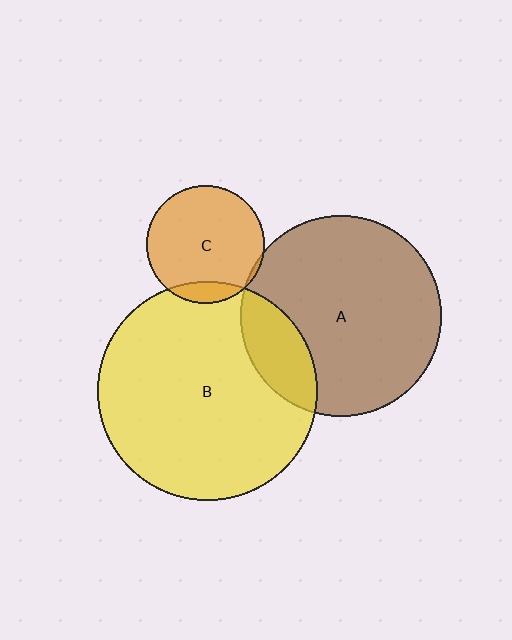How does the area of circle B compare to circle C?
Approximately 3.4 times.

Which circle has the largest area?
Circle B (yellow).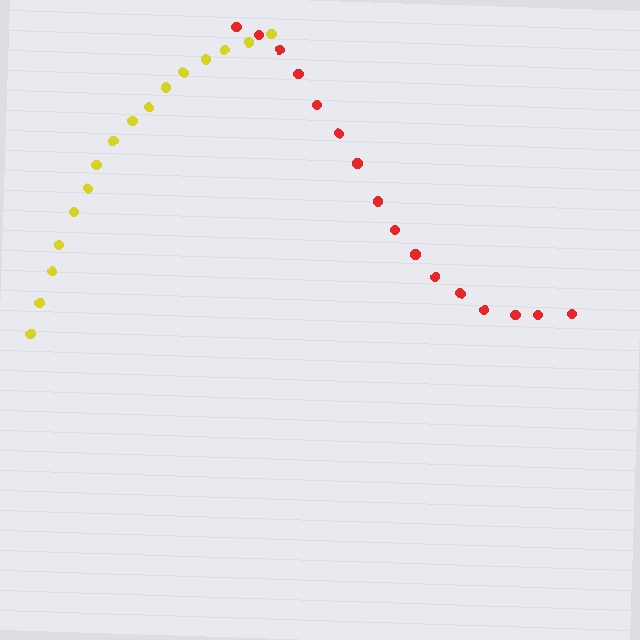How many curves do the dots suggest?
There are 2 distinct paths.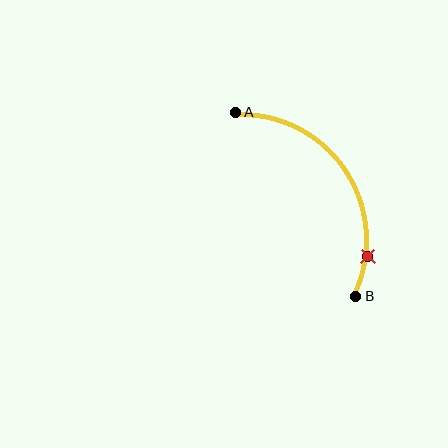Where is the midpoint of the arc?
The arc midpoint is the point on the curve farthest from the straight line joining A and B. It sits to the right of that line.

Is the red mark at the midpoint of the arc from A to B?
No. The red mark lies on the arc but is closer to endpoint B. The arc midpoint would be at the point on the curve equidistant along the arc from both A and B.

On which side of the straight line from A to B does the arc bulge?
The arc bulges to the right of the straight line connecting A and B.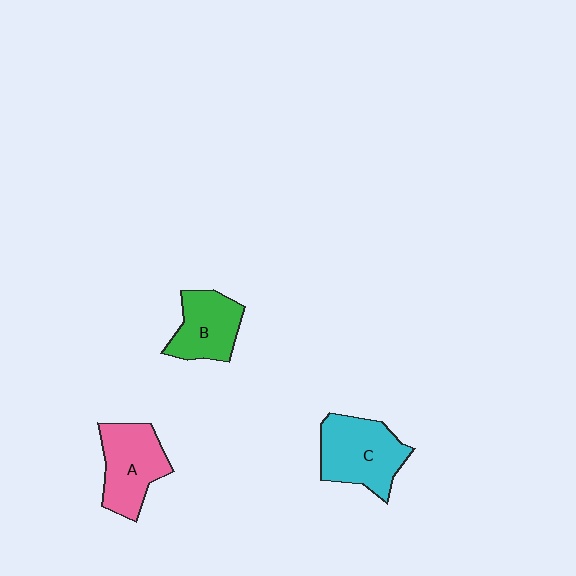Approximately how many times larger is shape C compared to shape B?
Approximately 1.3 times.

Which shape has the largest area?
Shape C (cyan).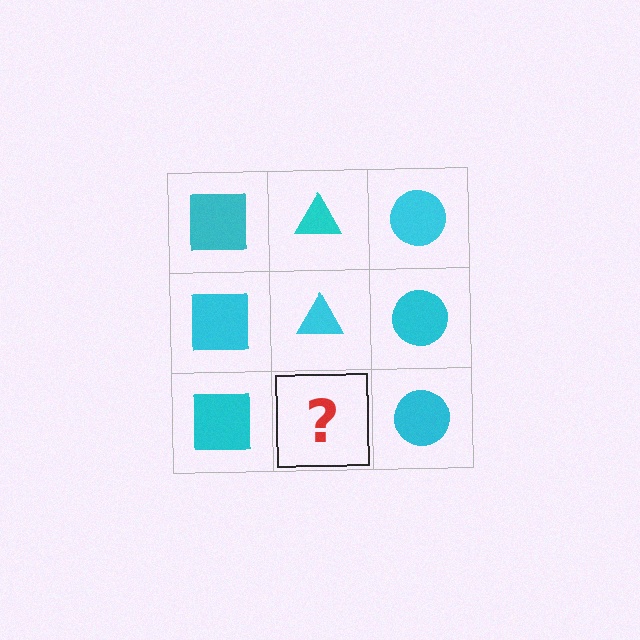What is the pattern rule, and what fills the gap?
The rule is that each column has a consistent shape. The gap should be filled with a cyan triangle.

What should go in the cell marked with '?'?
The missing cell should contain a cyan triangle.